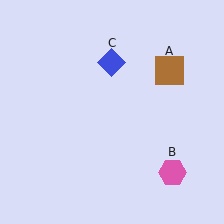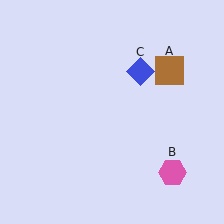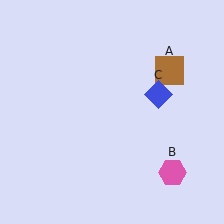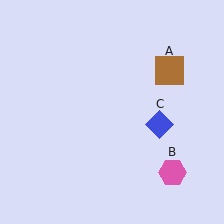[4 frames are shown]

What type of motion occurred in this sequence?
The blue diamond (object C) rotated clockwise around the center of the scene.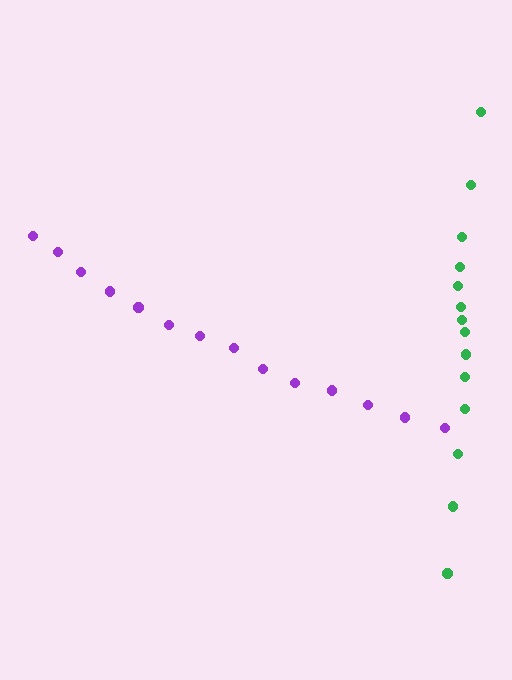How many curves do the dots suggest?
There are 2 distinct paths.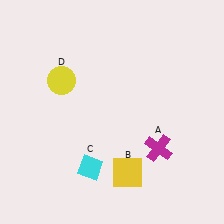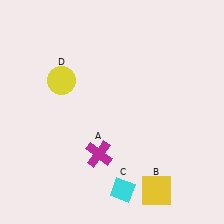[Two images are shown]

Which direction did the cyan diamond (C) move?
The cyan diamond (C) moved right.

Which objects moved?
The objects that moved are: the magenta cross (A), the yellow square (B), the cyan diamond (C).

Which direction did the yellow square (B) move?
The yellow square (B) moved right.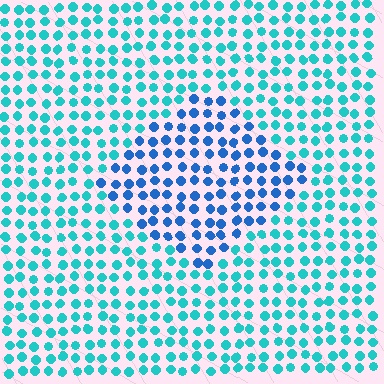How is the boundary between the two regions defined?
The boundary is defined purely by a slight shift in hue (about 35 degrees). Spacing, size, and orientation are identical on both sides.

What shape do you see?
I see a diamond.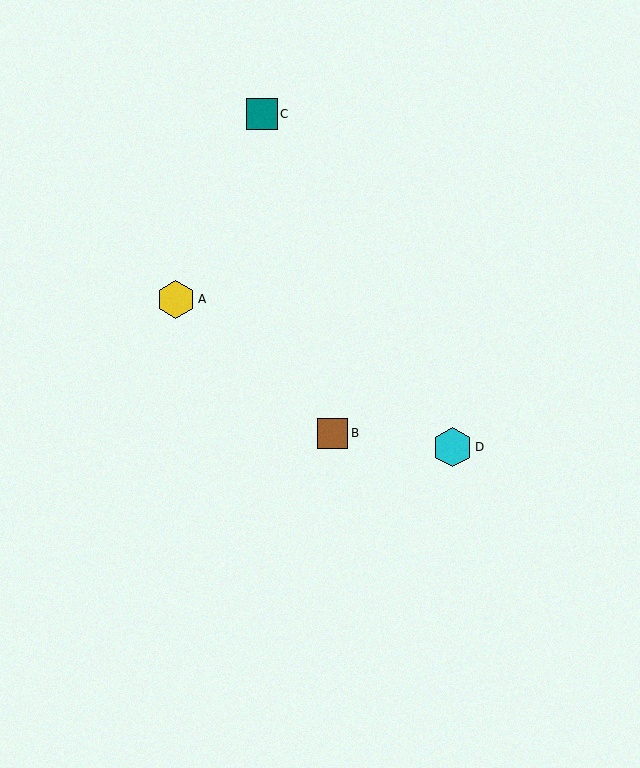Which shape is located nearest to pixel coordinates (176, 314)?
The yellow hexagon (labeled A) at (176, 299) is nearest to that location.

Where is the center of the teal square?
The center of the teal square is at (262, 114).